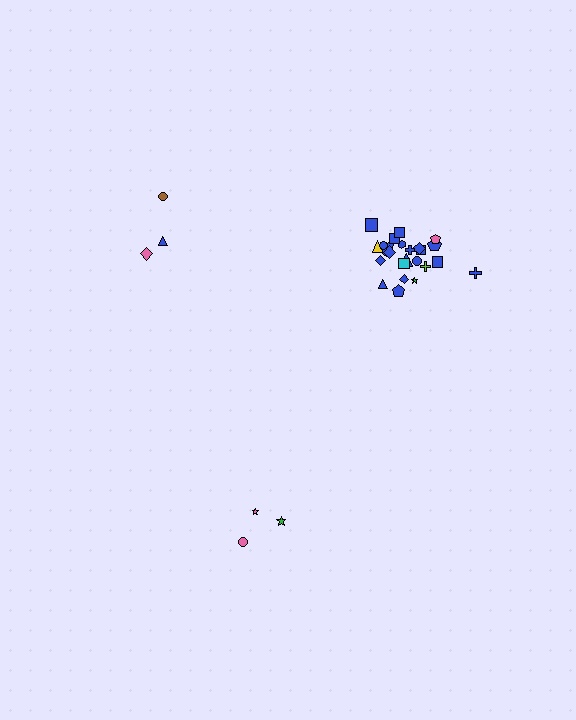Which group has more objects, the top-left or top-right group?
The top-right group.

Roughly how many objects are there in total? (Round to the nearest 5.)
Roughly 30 objects in total.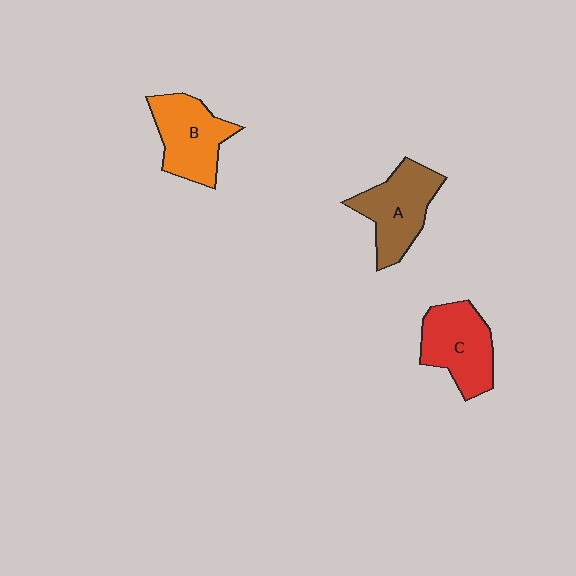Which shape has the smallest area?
Shape B (orange).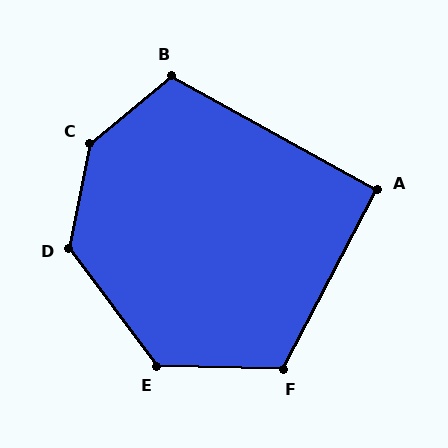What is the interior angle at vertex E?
Approximately 128 degrees (obtuse).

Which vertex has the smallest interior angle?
A, at approximately 91 degrees.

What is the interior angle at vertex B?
Approximately 112 degrees (obtuse).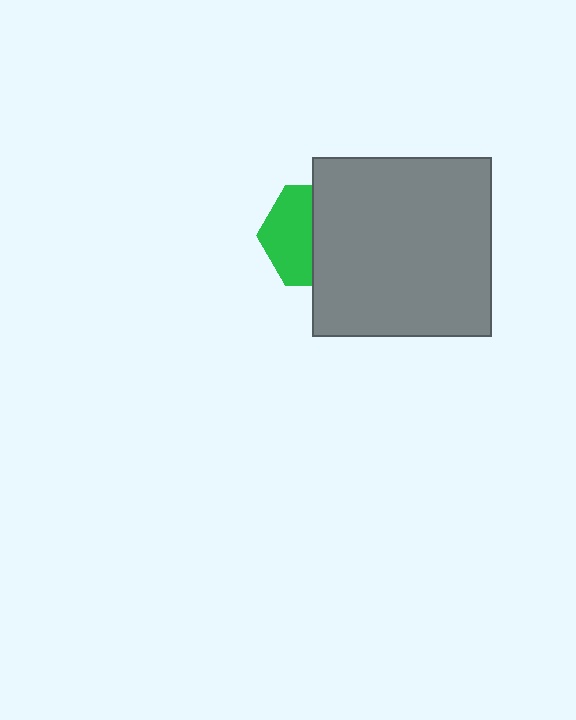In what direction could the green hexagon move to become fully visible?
The green hexagon could move left. That would shift it out from behind the gray square entirely.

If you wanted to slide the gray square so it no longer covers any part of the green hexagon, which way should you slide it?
Slide it right — that is the most direct way to separate the two shapes.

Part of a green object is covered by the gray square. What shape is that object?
It is a hexagon.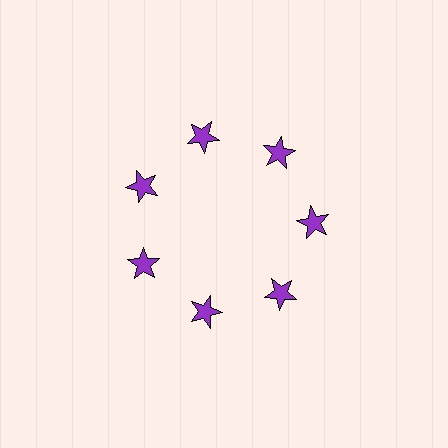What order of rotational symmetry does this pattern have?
This pattern has 7-fold rotational symmetry.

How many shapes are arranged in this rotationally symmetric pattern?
There are 7 shapes, arranged in 7 groups of 1.